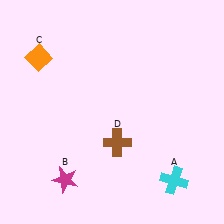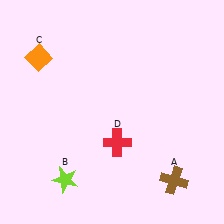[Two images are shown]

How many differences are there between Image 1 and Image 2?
There are 3 differences between the two images.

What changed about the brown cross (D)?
In Image 1, D is brown. In Image 2, it changed to red.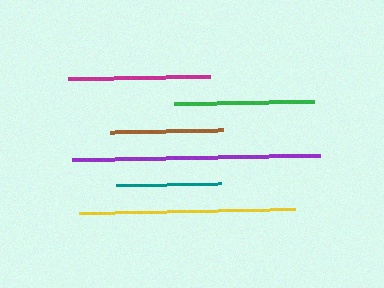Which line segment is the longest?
The purple line is the longest at approximately 247 pixels.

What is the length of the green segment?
The green segment is approximately 140 pixels long.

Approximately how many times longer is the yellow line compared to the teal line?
The yellow line is approximately 2.1 times the length of the teal line.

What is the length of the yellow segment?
The yellow segment is approximately 216 pixels long.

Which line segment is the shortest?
The teal line is the shortest at approximately 105 pixels.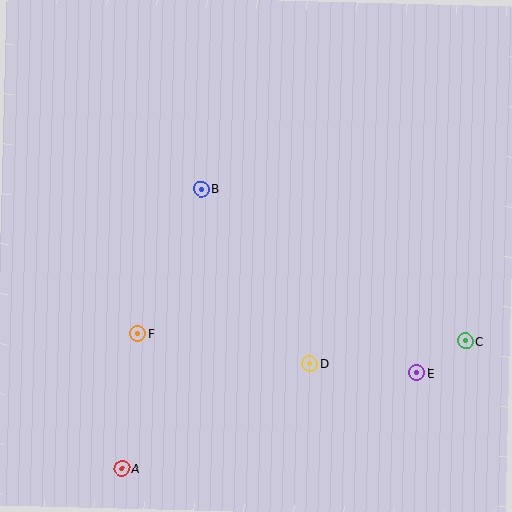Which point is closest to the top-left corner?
Point B is closest to the top-left corner.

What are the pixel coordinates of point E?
Point E is at (417, 373).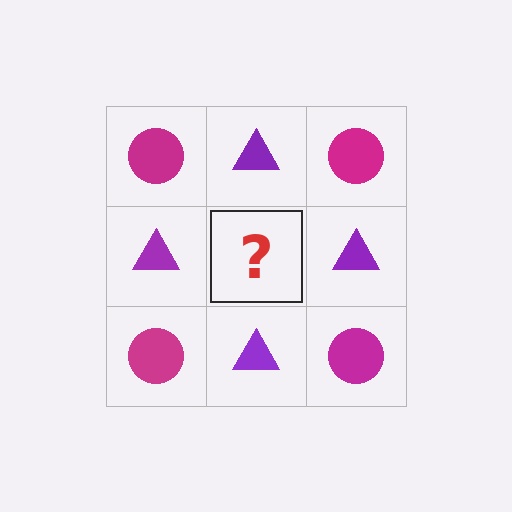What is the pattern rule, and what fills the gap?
The rule is that it alternates magenta circle and purple triangle in a checkerboard pattern. The gap should be filled with a magenta circle.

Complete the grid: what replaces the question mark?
The question mark should be replaced with a magenta circle.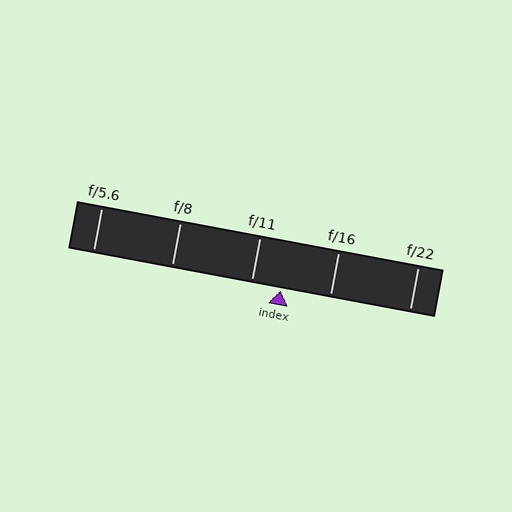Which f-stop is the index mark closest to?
The index mark is closest to f/11.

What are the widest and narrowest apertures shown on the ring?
The widest aperture shown is f/5.6 and the narrowest is f/22.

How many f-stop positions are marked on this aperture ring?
There are 5 f-stop positions marked.